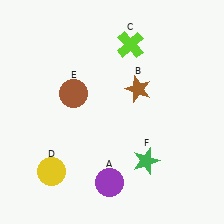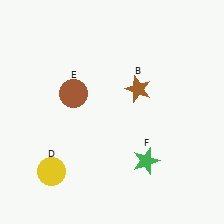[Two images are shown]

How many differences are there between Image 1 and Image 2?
There are 2 differences between the two images.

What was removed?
The purple circle (A), the lime cross (C) were removed in Image 2.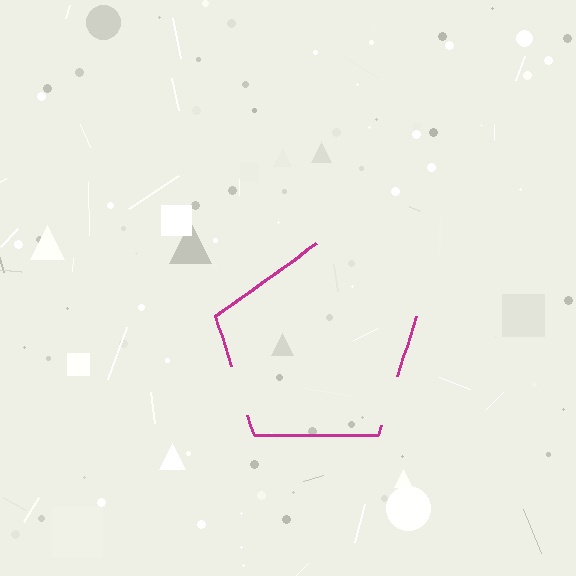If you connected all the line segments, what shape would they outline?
They would outline a pentagon.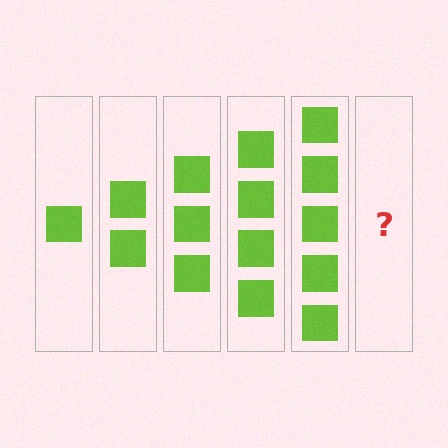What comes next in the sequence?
The next element should be 6 squares.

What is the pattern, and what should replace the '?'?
The pattern is that each step adds one more square. The '?' should be 6 squares.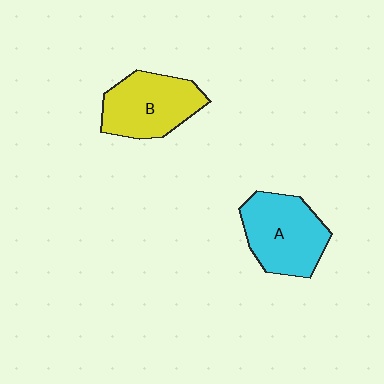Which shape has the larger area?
Shape A (cyan).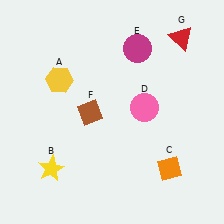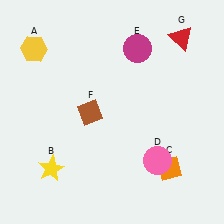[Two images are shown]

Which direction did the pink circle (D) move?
The pink circle (D) moved down.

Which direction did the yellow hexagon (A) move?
The yellow hexagon (A) moved up.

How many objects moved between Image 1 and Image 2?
2 objects moved between the two images.